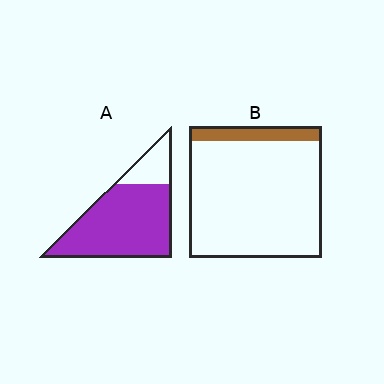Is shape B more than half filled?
No.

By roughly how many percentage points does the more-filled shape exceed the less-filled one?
By roughly 70 percentage points (A over B).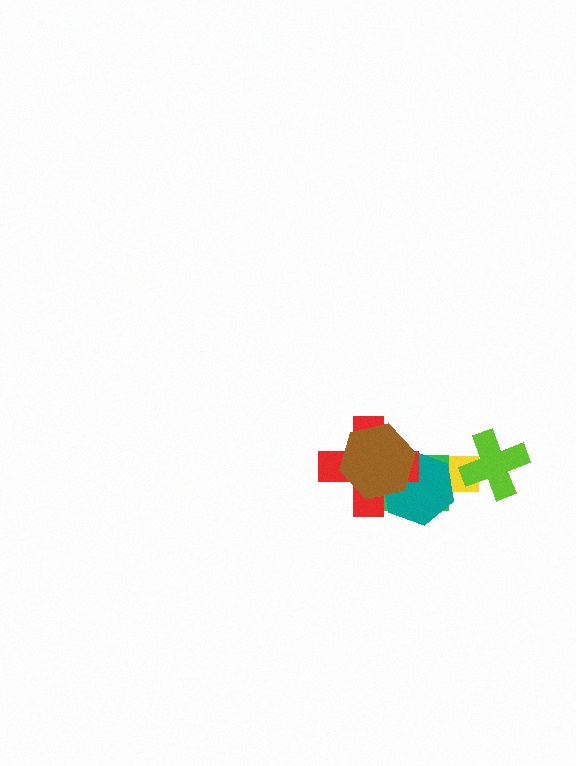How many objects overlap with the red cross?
3 objects overlap with the red cross.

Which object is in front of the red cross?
The brown hexagon is in front of the red cross.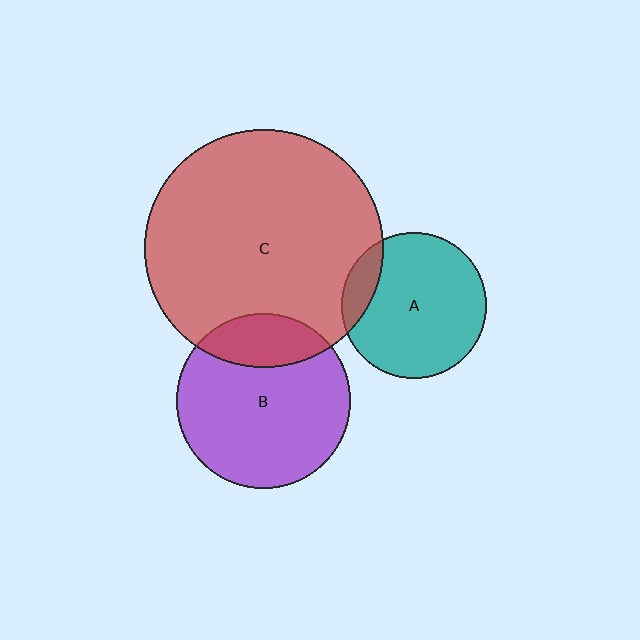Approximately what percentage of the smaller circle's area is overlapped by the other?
Approximately 20%.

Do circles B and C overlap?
Yes.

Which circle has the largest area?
Circle C (red).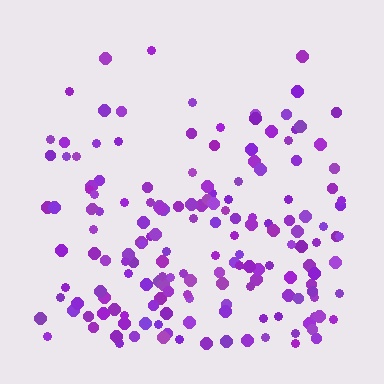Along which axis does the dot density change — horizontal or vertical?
Vertical.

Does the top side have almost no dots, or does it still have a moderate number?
Still a moderate number, just noticeably fewer than the bottom.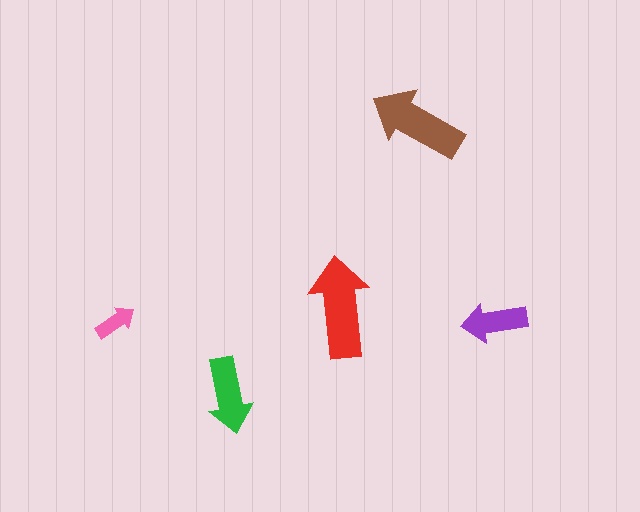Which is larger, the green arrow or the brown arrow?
The brown one.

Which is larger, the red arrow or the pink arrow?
The red one.